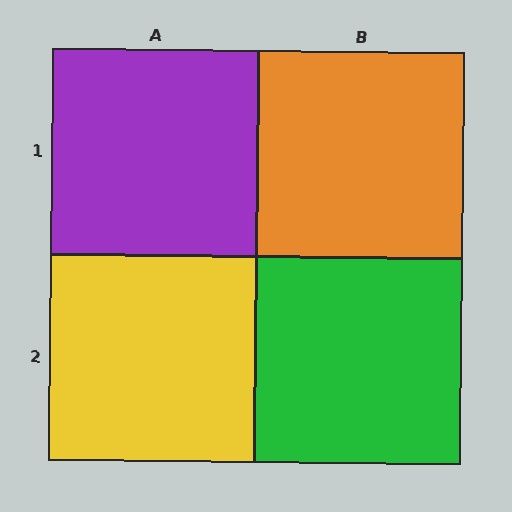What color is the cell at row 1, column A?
Purple.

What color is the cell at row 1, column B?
Orange.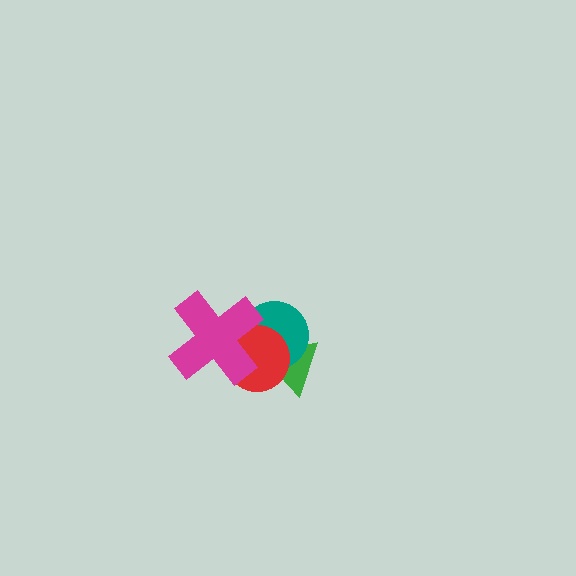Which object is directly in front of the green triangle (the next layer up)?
The teal circle is directly in front of the green triangle.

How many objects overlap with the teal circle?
3 objects overlap with the teal circle.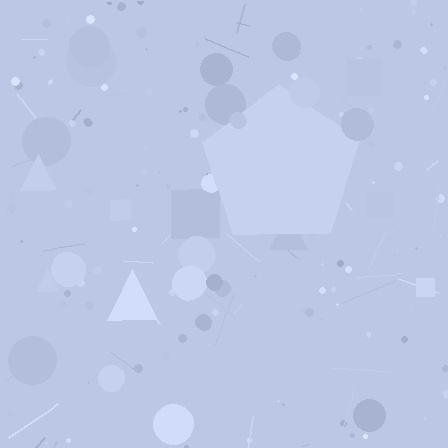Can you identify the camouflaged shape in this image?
The camouflaged shape is a pentagon.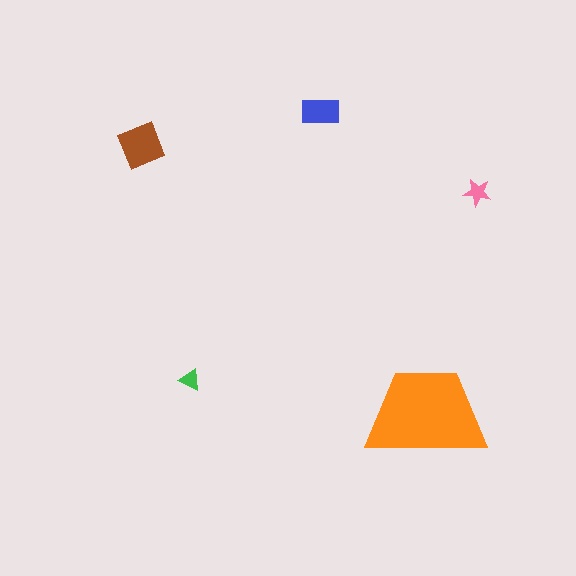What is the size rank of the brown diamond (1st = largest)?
2nd.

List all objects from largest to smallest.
The orange trapezoid, the brown diamond, the blue rectangle, the pink star, the green triangle.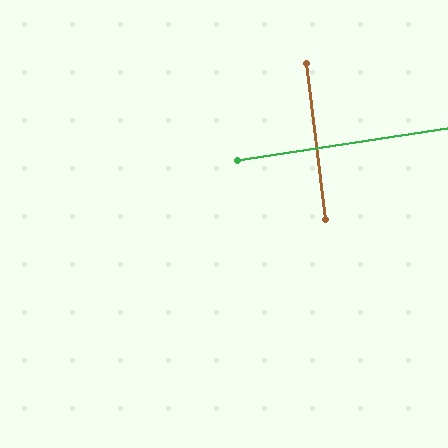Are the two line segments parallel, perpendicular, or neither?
Perpendicular — they meet at approximately 88°.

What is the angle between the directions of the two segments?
Approximately 88 degrees.